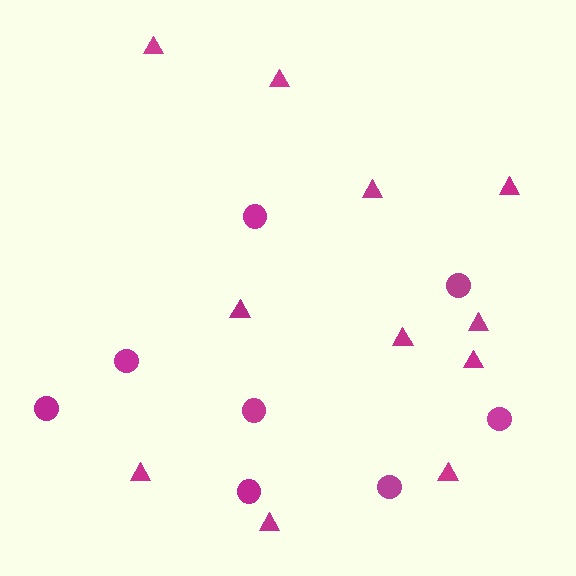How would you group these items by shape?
There are 2 groups: one group of circles (8) and one group of triangles (11).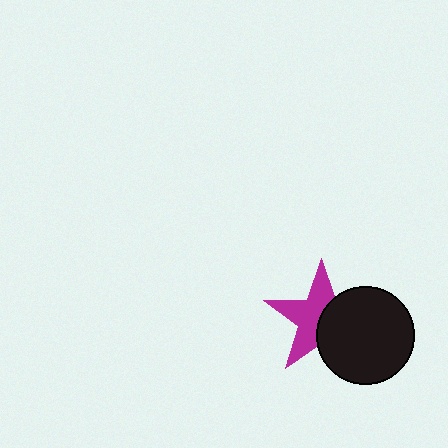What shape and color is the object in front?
The object in front is a black circle.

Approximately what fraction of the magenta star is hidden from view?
Roughly 45% of the magenta star is hidden behind the black circle.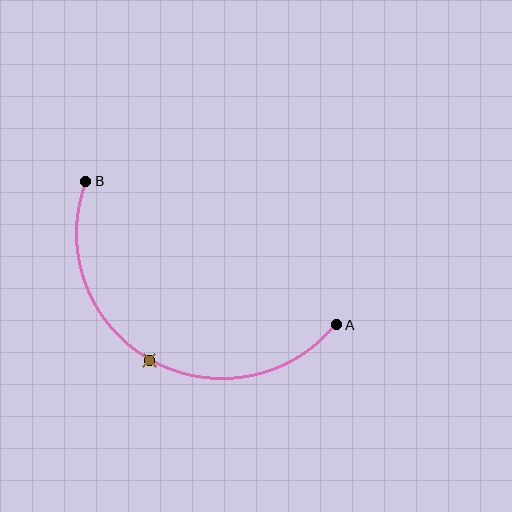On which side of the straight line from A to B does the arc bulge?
The arc bulges below the straight line connecting A and B.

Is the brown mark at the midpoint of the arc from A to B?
Yes. The brown mark lies on the arc at equal arc-length from both A and B — it is the arc midpoint.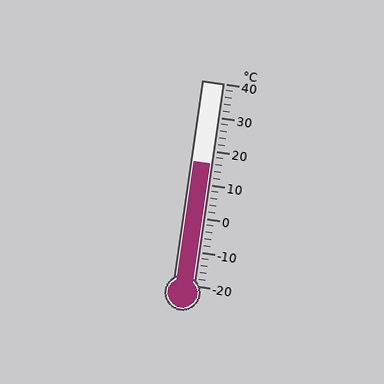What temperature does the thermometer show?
The thermometer shows approximately 16°C.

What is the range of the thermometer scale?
The thermometer scale ranges from -20°C to 40°C.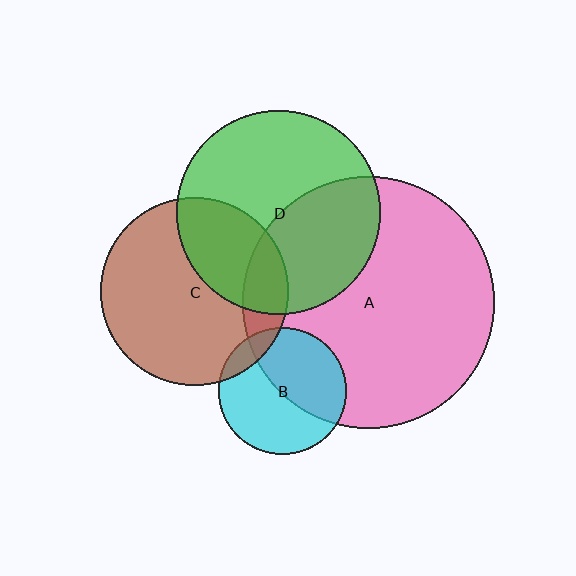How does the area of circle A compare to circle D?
Approximately 1.5 times.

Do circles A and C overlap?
Yes.